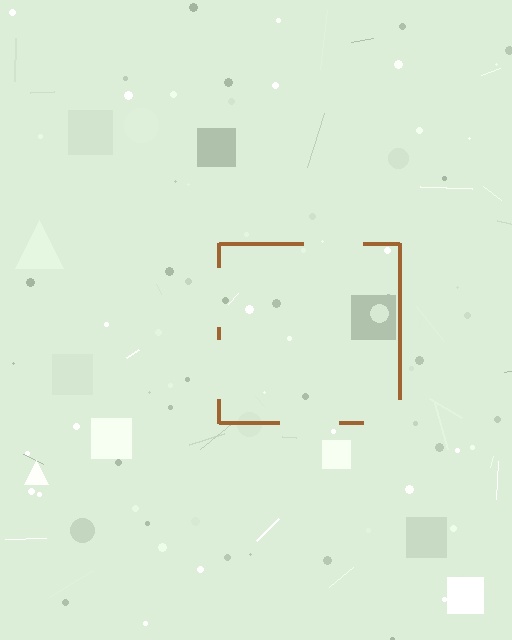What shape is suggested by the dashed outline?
The dashed outline suggests a square.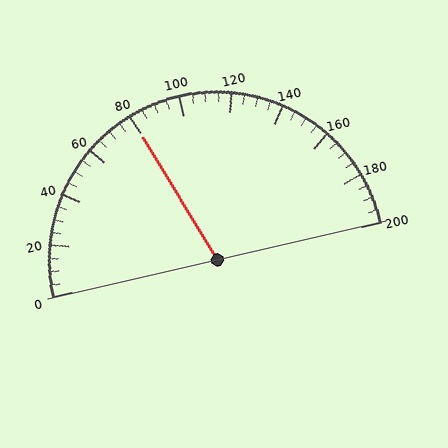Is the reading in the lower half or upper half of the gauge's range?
The reading is in the lower half of the range (0 to 200).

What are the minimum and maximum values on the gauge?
The gauge ranges from 0 to 200.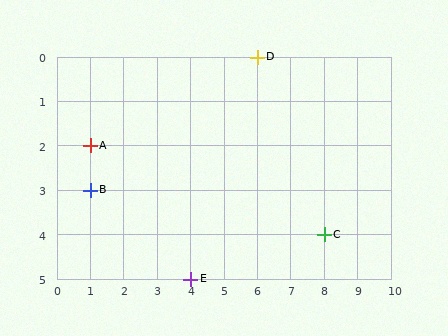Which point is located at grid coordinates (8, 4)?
Point C is at (8, 4).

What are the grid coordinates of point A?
Point A is at grid coordinates (1, 2).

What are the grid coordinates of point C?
Point C is at grid coordinates (8, 4).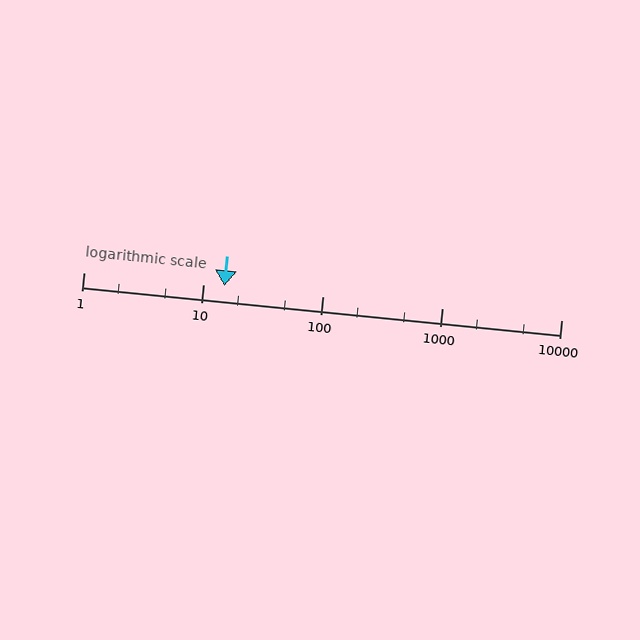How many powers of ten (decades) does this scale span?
The scale spans 4 decades, from 1 to 10000.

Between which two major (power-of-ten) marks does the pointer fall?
The pointer is between 10 and 100.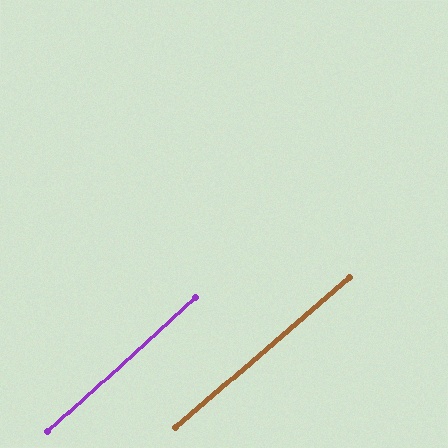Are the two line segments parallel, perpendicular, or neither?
Parallel — their directions differ by only 1.6°.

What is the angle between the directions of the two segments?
Approximately 2 degrees.